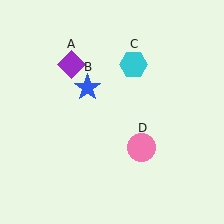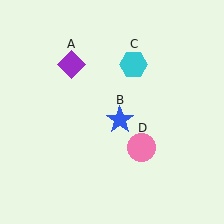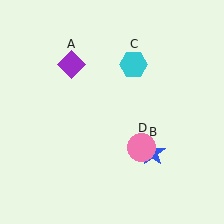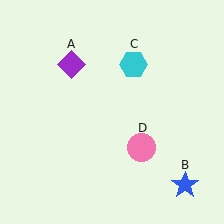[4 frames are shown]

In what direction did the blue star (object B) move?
The blue star (object B) moved down and to the right.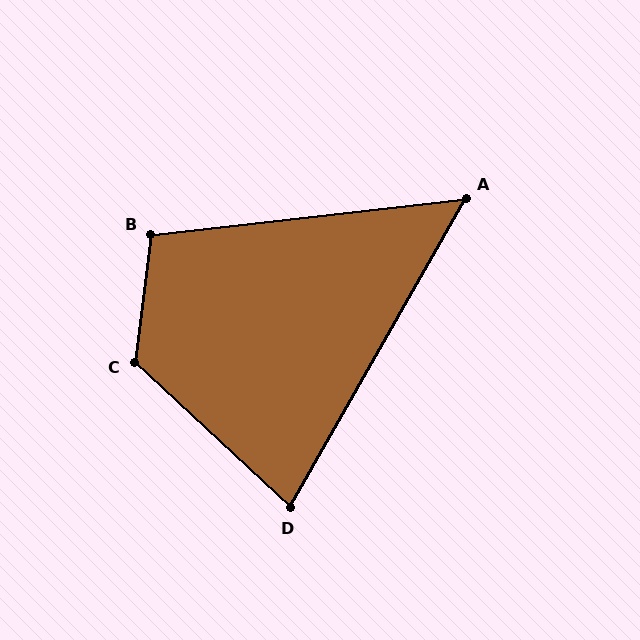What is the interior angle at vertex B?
Approximately 103 degrees (obtuse).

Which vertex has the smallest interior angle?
A, at approximately 54 degrees.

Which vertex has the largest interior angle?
C, at approximately 126 degrees.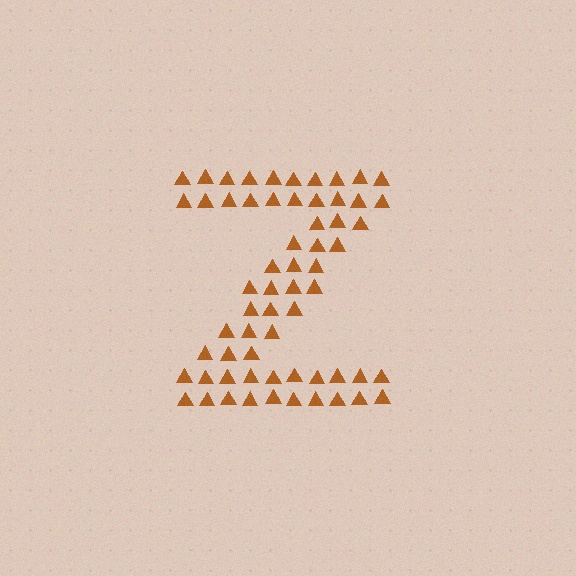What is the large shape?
The large shape is the letter Z.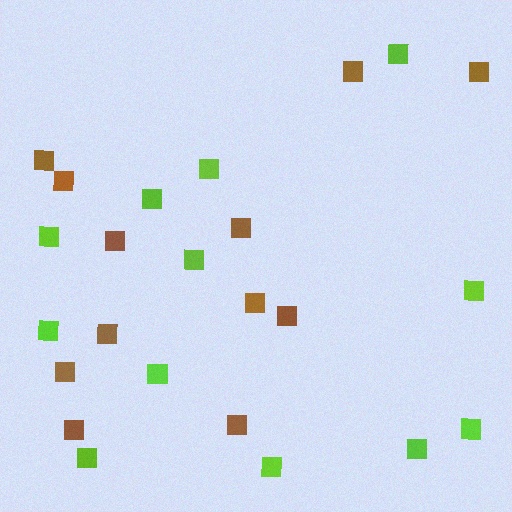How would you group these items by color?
There are 2 groups: one group of lime squares (12) and one group of brown squares (12).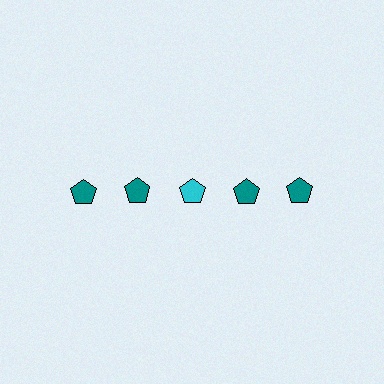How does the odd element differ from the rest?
It has a different color: cyan instead of teal.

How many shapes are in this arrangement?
There are 5 shapes arranged in a grid pattern.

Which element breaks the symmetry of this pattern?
The cyan pentagon in the top row, center column breaks the symmetry. All other shapes are teal pentagons.